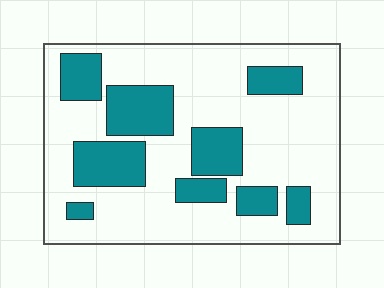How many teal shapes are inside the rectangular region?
9.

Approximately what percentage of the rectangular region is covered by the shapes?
Approximately 30%.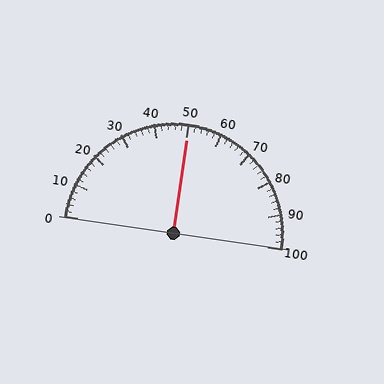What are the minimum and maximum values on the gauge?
The gauge ranges from 0 to 100.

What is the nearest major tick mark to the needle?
The nearest major tick mark is 50.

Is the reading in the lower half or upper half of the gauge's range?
The reading is in the upper half of the range (0 to 100).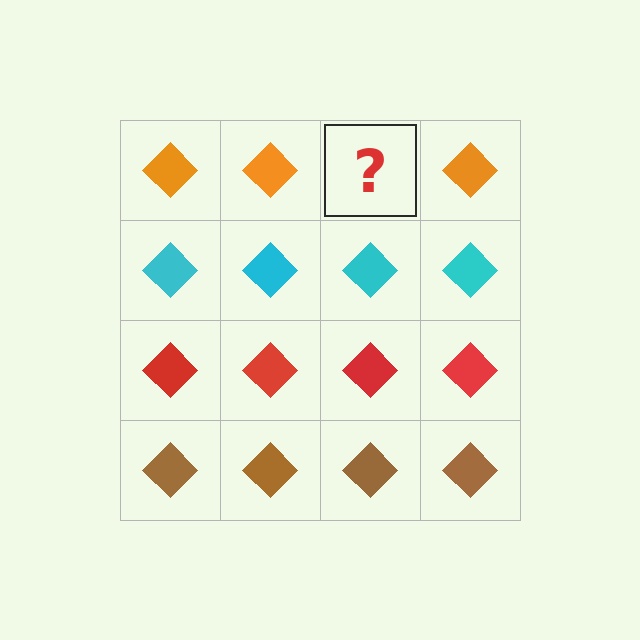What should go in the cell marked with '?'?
The missing cell should contain an orange diamond.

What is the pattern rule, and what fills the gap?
The rule is that each row has a consistent color. The gap should be filled with an orange diamond.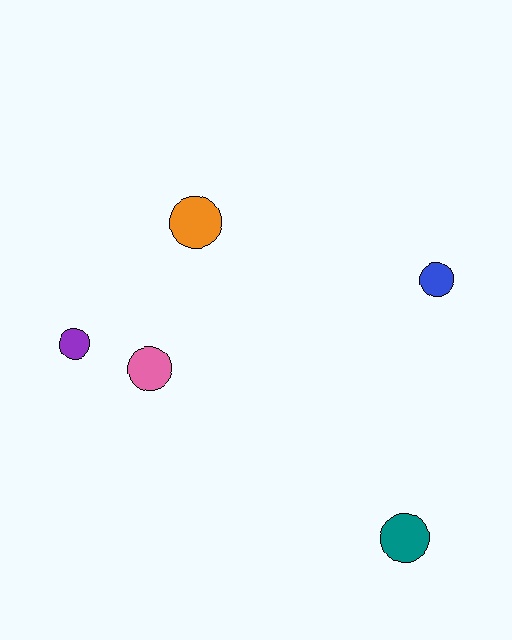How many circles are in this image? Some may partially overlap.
There are 5 circles.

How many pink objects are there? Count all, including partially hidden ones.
There is 1 pink object.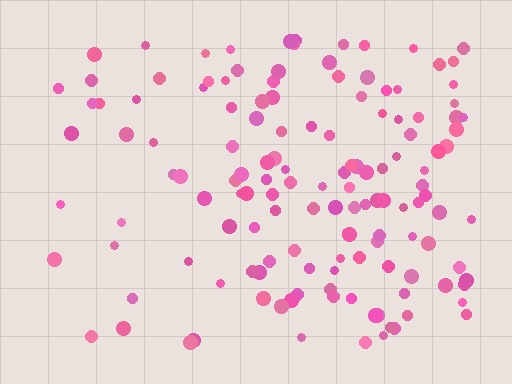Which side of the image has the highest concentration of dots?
The right.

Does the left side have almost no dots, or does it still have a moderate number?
Still a moderate number, just noticeably fewer than the right.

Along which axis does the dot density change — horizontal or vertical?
Horizontal.